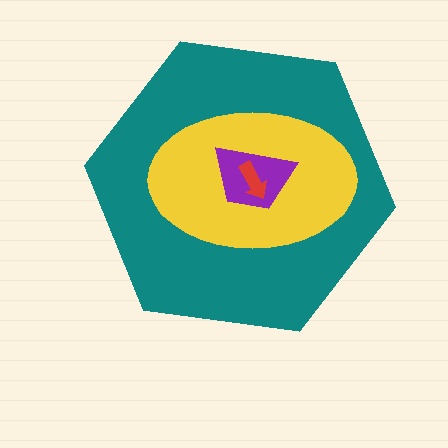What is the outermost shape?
The teal hexagon.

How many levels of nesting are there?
4.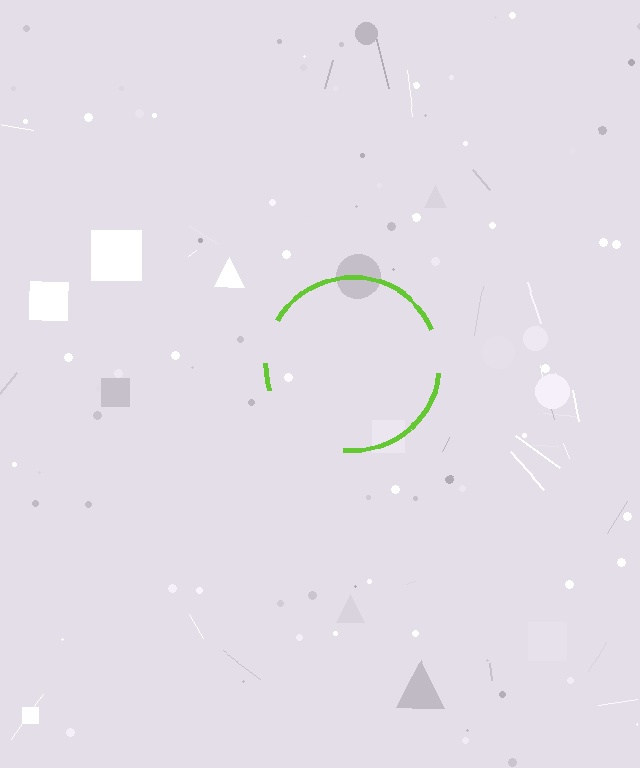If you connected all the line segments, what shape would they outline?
They would outline a circle.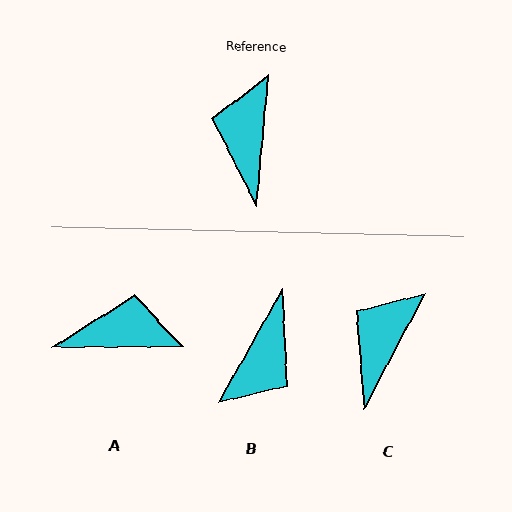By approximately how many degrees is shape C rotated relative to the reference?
Approximately 23 degrees clockwise.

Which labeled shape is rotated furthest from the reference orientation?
B, about 156 degrees away.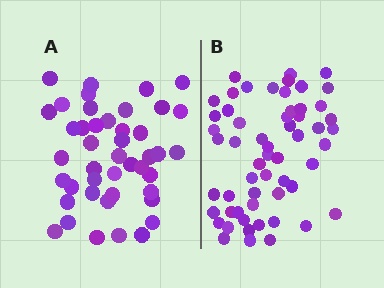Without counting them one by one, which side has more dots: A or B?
Region B (the right region) has more dots.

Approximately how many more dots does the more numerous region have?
Region B has approximately 15 more dots than region A.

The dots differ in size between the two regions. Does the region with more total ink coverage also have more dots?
No. Region A has more total ink coverage because its dots are larger, but region B actually contains more individual dots. Total area can be misleading — the number of items is what matters here.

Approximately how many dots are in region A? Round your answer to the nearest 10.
About 40 dots. (The exact count is 44, which rounds to 40.)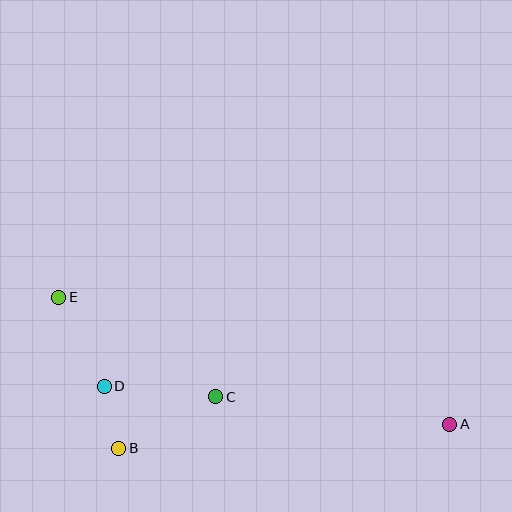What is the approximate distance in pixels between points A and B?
The distance between A and B is approximately 332 pixels.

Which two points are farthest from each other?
Points A and E are farthest from each other.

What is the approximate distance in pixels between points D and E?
The distance between D and E is approximately 100 pixels.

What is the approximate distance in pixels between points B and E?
The distance between B and E is approximately 163 pixels.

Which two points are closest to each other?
Points B and D are closest to each other.